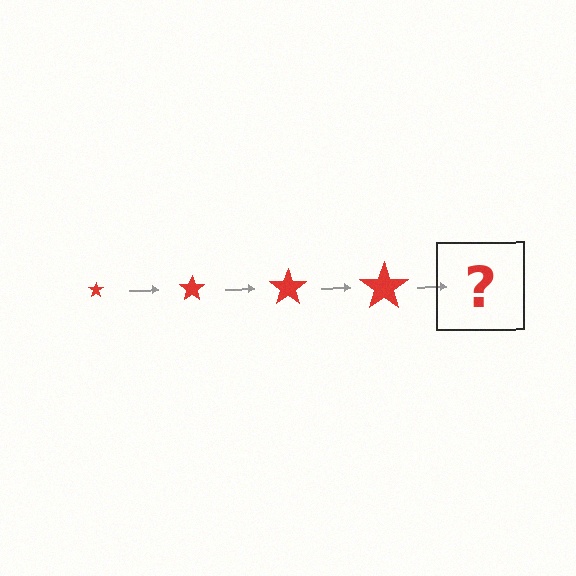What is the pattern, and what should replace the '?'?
The pattern is that the star gets progressively larger each step. The '?' should be a red star, larger than the previous one.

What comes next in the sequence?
The next element should be a red star, larger than the previous one.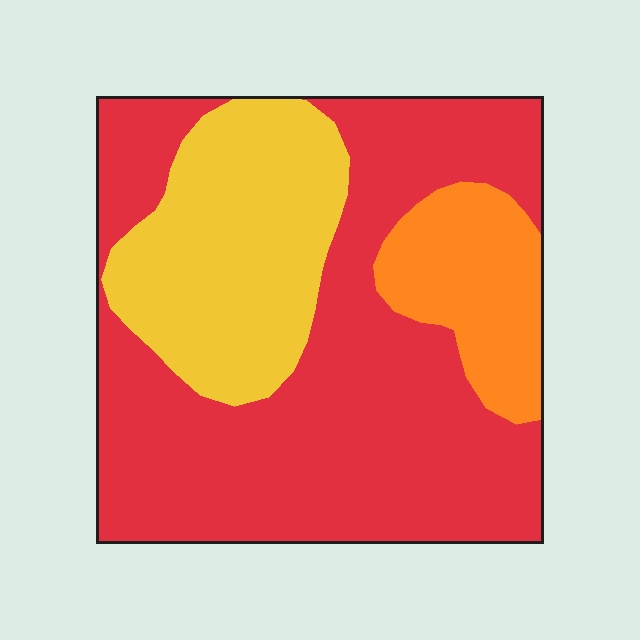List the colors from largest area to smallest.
From largest to smallest: red, yellow, orange.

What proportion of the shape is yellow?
Yellow takes up about one quarter (1/4) of the shape.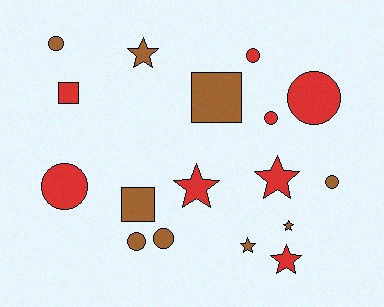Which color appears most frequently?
Brown, with 9 objects.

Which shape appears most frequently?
Circle, with 8 objects.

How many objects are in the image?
There are 17 objects.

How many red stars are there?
There are 3 red stars.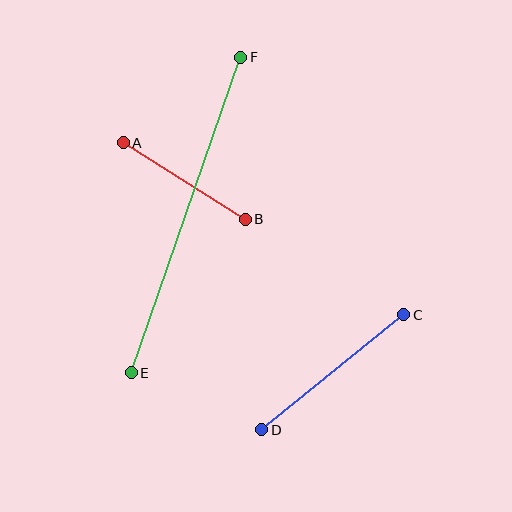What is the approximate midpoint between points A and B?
The midpoint is at approximately (184, 181) pixels.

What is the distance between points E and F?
The distance is approximately 334 pixels.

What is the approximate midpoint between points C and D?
The midpoint is at approximately (333, 372) pixels.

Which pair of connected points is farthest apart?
Points E and F are farthest apart.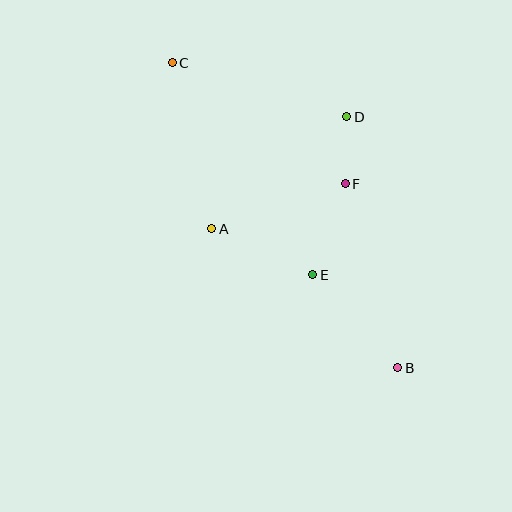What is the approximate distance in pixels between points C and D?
The distance between C and D is approximately 183 pixels.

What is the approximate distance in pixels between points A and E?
The distance between A and E is approximately 111 pixels.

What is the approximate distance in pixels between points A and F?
The distance between A and F is approximately 141 pixels.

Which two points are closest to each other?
Points D and F are closest to each other.